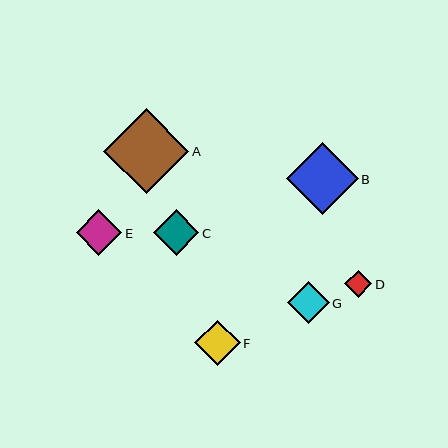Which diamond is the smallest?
Diamond D is the smallest with a size of approximately 27 pixels.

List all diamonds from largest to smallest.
From largest to smallest: A, B, C, F, E, G, D.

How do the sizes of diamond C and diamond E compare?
Diamond C and diamond E are approximately the same size.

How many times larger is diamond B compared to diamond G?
Diamond B is approximately 1.7 times the size of diamond G.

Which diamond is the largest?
Diamond A is the largest with a size of approximately 85 pixels.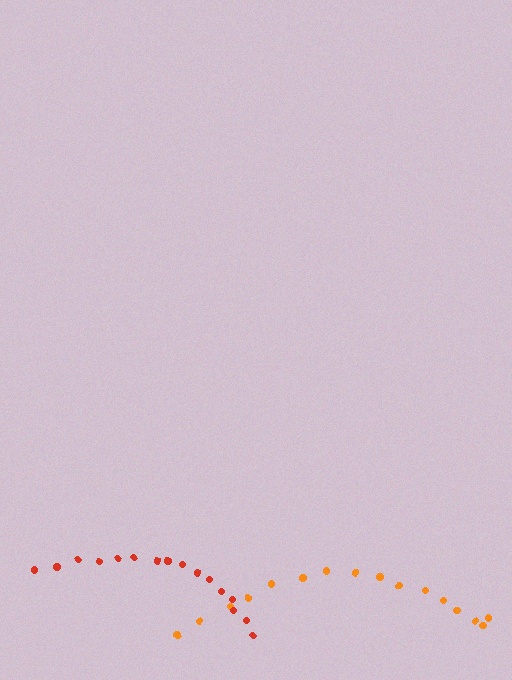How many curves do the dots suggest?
There are 2 distinct paths.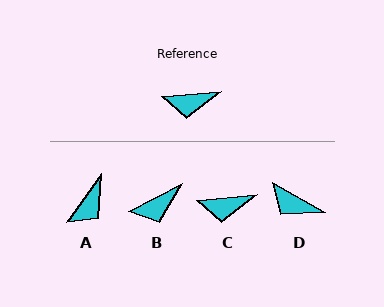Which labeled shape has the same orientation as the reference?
C.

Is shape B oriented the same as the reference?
No, it is off by about 21 degrees.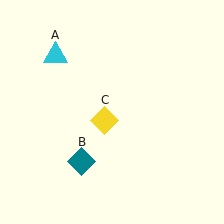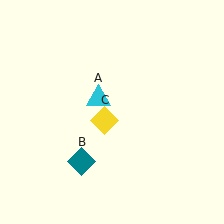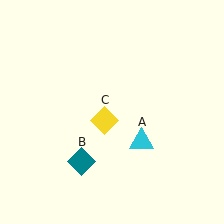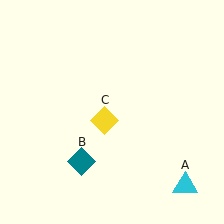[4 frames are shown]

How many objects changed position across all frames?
1 object changed position: cyan triangle (object A).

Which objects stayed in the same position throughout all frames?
Teal diamond (object B) and yellow diamond (object C) remained stationary.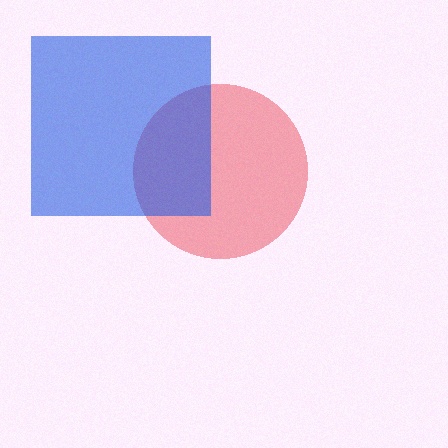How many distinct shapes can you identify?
There are 2 distinct shapes: a red circle, a blue square.